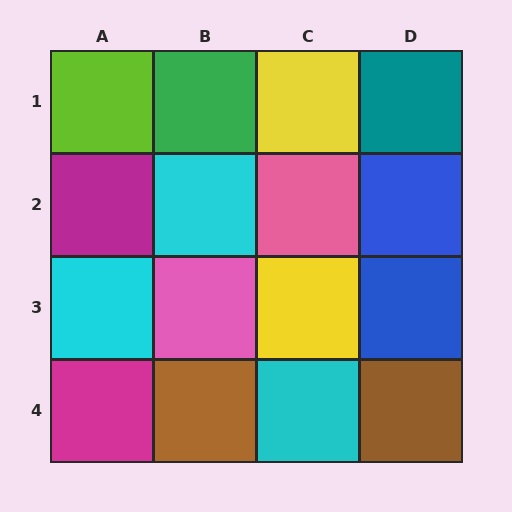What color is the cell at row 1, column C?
Yellow.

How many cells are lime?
1 cell is lime.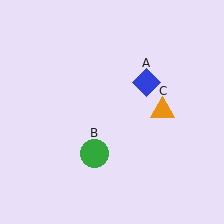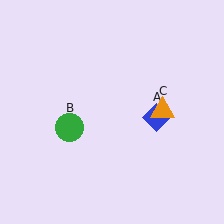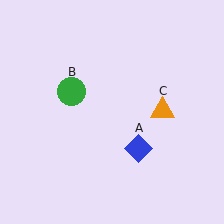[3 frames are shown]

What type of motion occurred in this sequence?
The blue diamond (object A), green circle (object B) rotated clockwise around the center of the scene.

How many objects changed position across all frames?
2 objects changed position: blue diamond (object A), green circle (object B).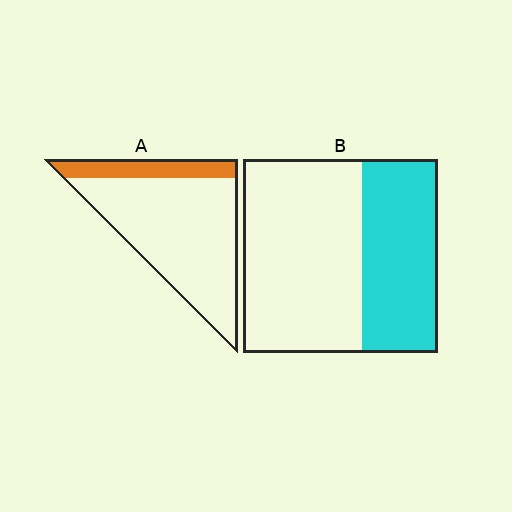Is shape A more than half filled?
No.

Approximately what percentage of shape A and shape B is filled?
A is approximately 20% and B is approximately 40%.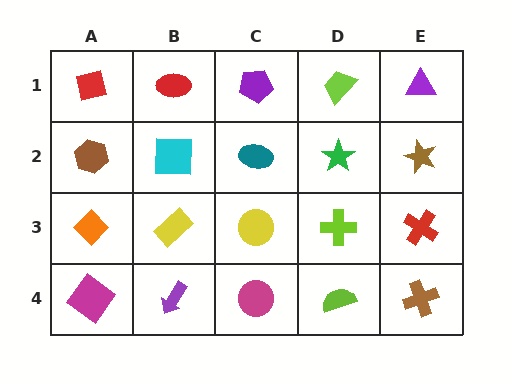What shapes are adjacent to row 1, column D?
A green star (row 2, column D), a purple pentagon (row 1, column C), a purple triangle (row 1, column E).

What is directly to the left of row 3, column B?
An orange diamond.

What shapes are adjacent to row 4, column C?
A yellow circle (row 3, column C), a purple arrow (row 4, column B), a lime semicircle (row 4, column D).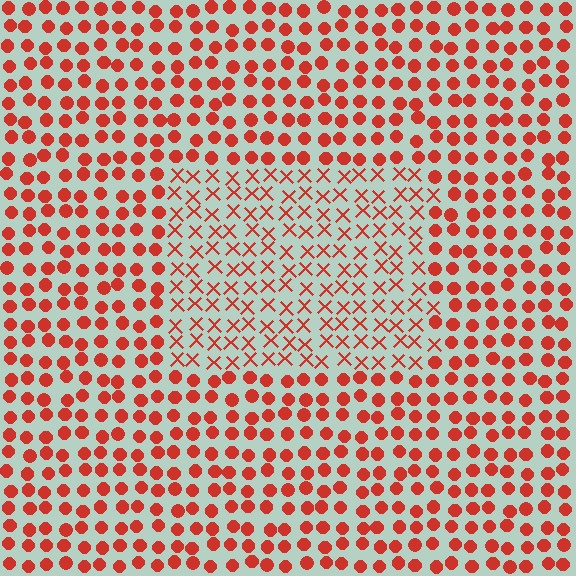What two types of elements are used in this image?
The image uses X marks inside the rectangle region and circles outside it.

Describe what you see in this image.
The image is filled with small red elements arranged in a uniform grid. A rectangle-shaped region contains X marks, while the surrounding area contains circles. The boundary is defined purely by the change in element shape.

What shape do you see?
I see a rectangle.